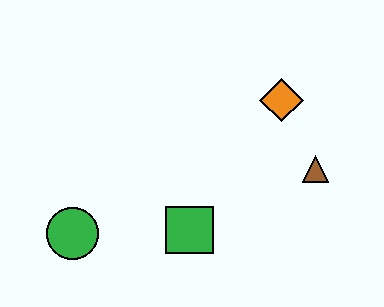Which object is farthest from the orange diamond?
The green circle is farthest from the orange diamond.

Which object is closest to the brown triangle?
The orange diamond is closest to the brown triangle.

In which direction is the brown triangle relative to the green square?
The brown triangle is to the right of the green square.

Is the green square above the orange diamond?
No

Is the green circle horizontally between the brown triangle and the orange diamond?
No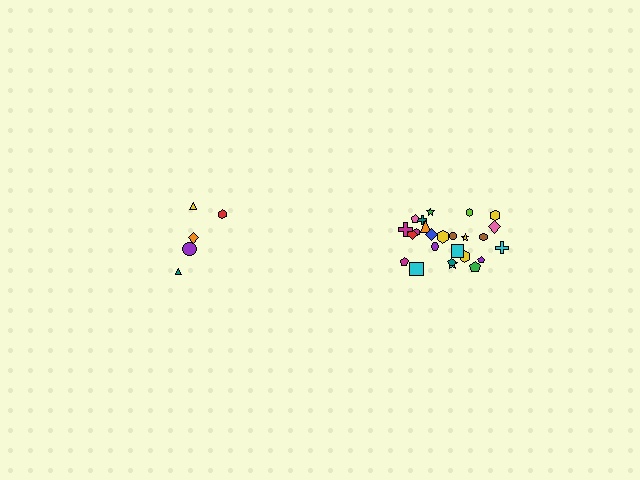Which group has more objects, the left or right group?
The right group.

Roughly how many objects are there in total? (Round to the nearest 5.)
Roughly 30 objects in total.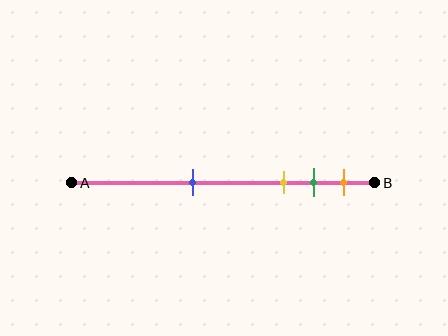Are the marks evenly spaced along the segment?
No, the marks are not evenly spaced.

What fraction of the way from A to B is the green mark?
The green mark is approximately 80% (0.8) of the way from A to B.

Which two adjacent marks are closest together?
The green and orange marks are the closest adjacent pair.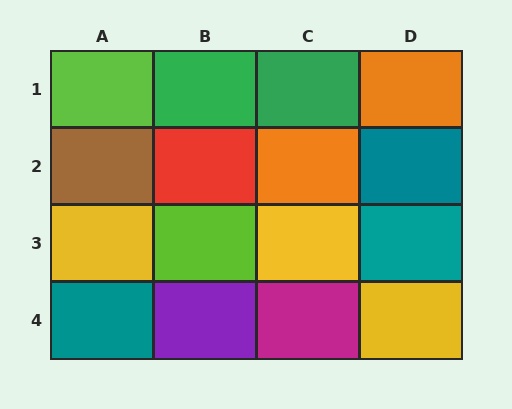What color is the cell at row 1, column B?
Green.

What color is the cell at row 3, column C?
Yellow.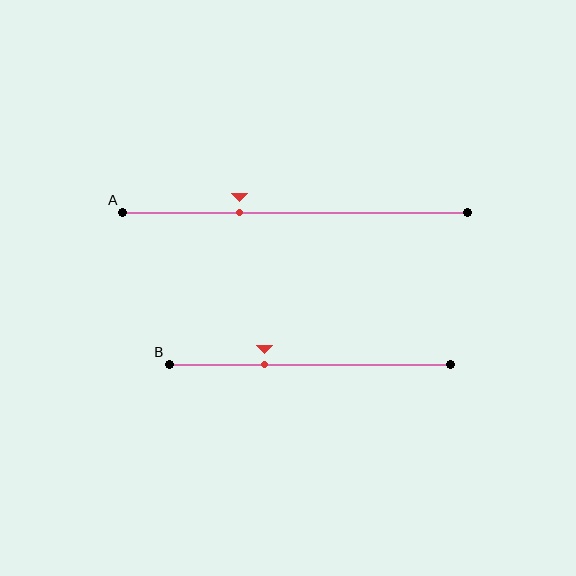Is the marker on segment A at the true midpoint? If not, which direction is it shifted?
No, the marker on segment A is shifted to the left by about 16% of the segment length.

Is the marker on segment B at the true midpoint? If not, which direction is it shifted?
No, the marker on segment B is shifted to the left by about 16% of the segment length.